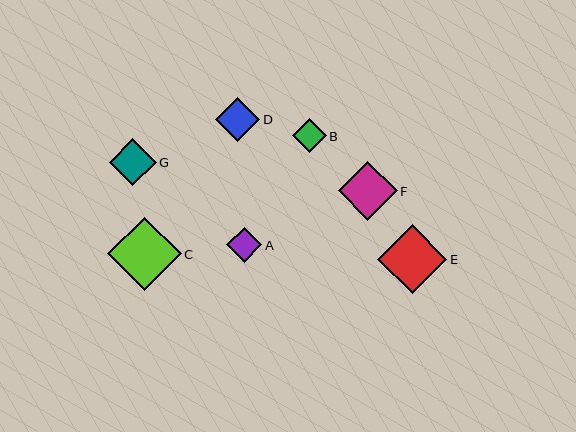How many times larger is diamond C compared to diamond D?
Diamond C is approximately 1.7 times the size of diamond D.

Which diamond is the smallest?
Diamond B is the smallest with a size of approximately 34 pixels.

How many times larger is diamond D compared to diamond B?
Diamond D is approximately 1.3 times the size of diamond B.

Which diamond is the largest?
Diamond C is the largest with a size of approximately 73 pixels.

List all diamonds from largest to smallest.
From largest to smallest: C, E, F, G, D, A, B.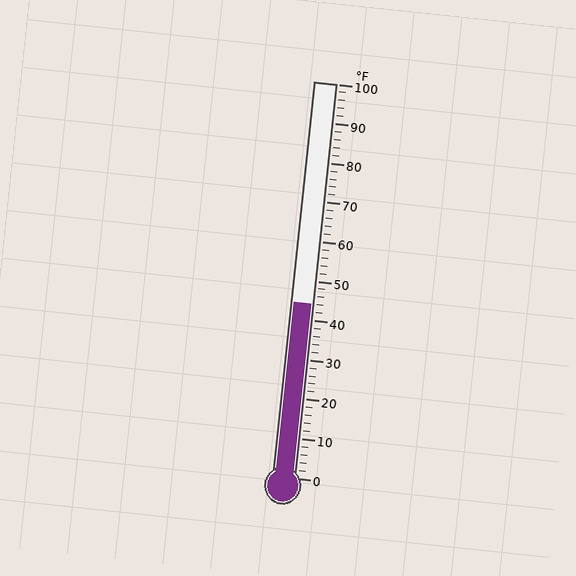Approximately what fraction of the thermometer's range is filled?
The thermometer is filled to approximately 45% of its range.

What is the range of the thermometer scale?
The thermometer scale ranges from 0°F to 100°F.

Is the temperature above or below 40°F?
The temperature is above 40°F.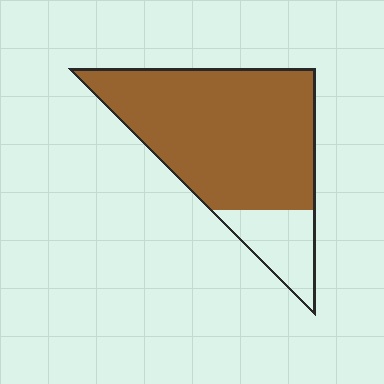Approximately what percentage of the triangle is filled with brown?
Approximately 80%.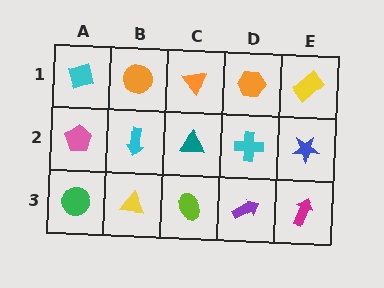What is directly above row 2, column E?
A yellow rectangle.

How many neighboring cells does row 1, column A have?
2.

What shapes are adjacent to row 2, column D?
An orange hexagon (row 1, column D), a purple arrow (row 3, column D), a teal triangle (row 2, column C), a blue star (row 2, column E).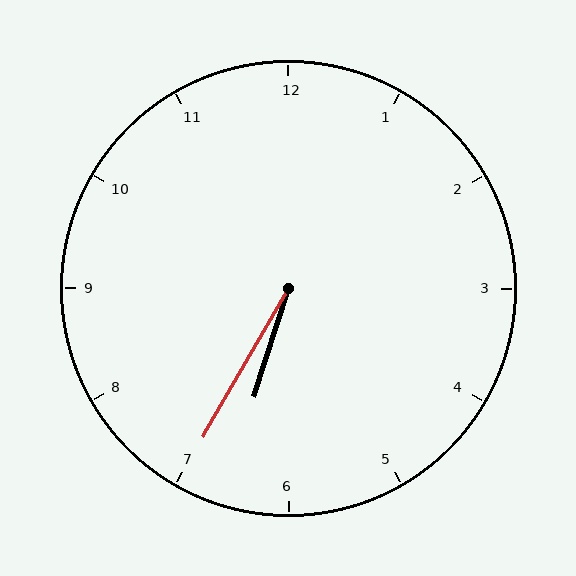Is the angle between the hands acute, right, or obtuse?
It is acute.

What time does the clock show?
6:35.